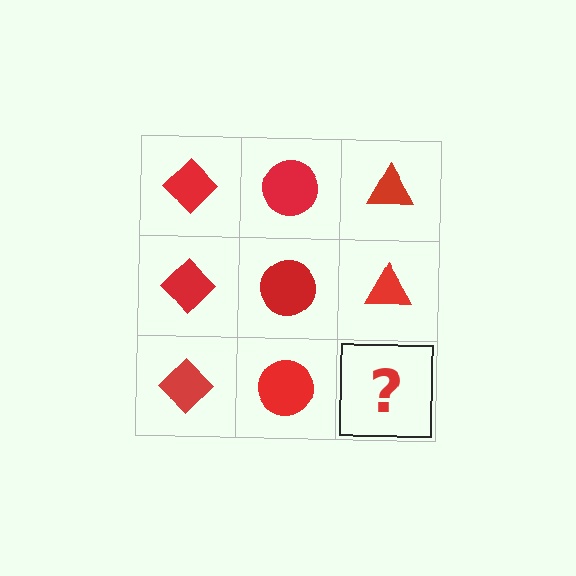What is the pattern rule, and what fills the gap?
The rule is that each column has a consistent shape. The gap should be filled with a red triangle.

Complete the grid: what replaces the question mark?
The question mark should be replaced with a red triangle.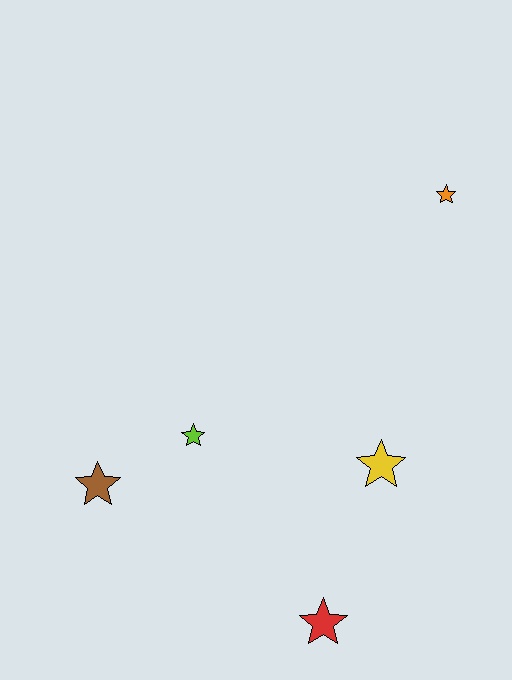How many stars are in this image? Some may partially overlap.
There are 5 stars.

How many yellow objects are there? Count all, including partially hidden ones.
There is 1 yellow object.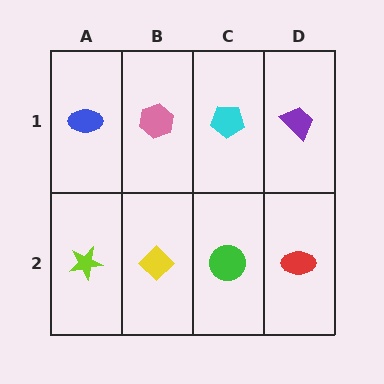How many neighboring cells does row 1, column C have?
3.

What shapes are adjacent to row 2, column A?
A blue ellipse (row 1, column A), a yellow diamond (row 2, column B).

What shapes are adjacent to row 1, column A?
A lime star (row 2, column A), a pink hexagon (row 1, column B).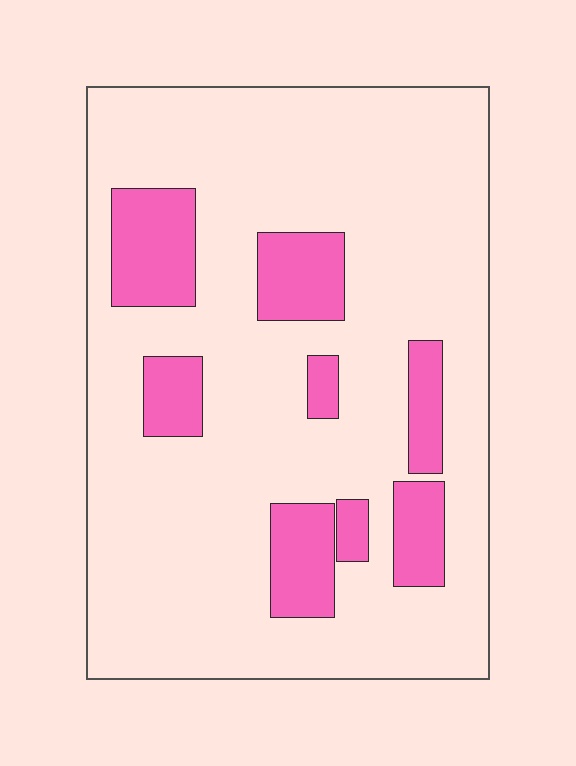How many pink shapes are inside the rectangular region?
8.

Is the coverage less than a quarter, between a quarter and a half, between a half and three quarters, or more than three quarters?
Less than a quarter.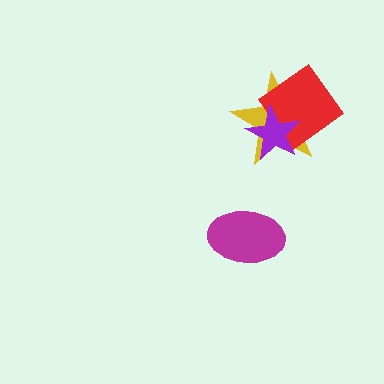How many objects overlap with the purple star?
2 objects overlap with the purple star.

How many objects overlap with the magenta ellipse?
0 objects overlap with the magenta ellipse.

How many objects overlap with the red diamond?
2 objects overlap with the red diamond.